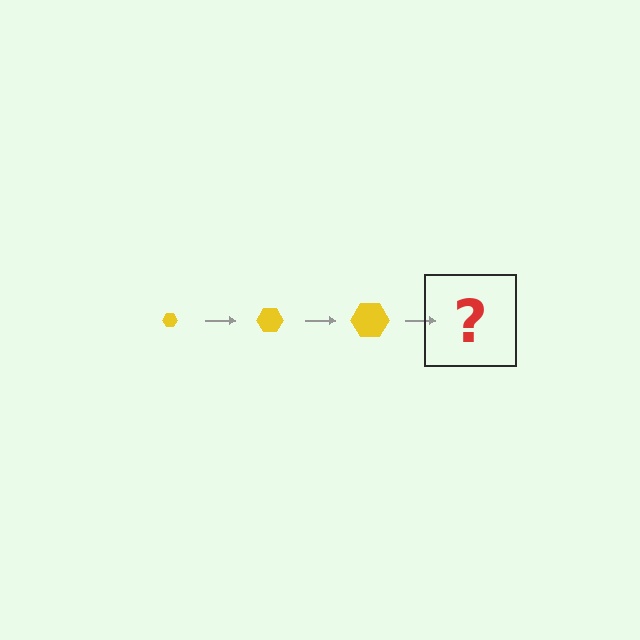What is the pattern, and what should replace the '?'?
The pattern is that the hexagon gets progressively larger each step. The '?' should be a yellow hexagon, larger than the previous one.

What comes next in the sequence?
The next element should be a yellow hexagon, larger than the previous one.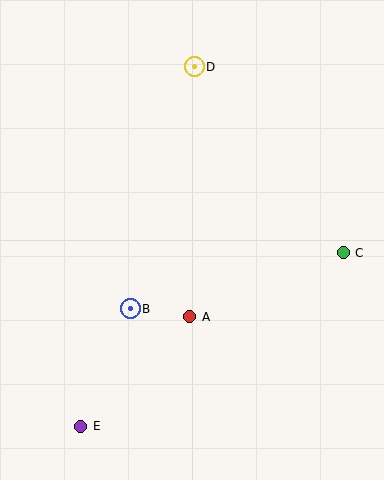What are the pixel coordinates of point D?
Point D is at (194, 67).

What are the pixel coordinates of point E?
Point E is at (81, 426).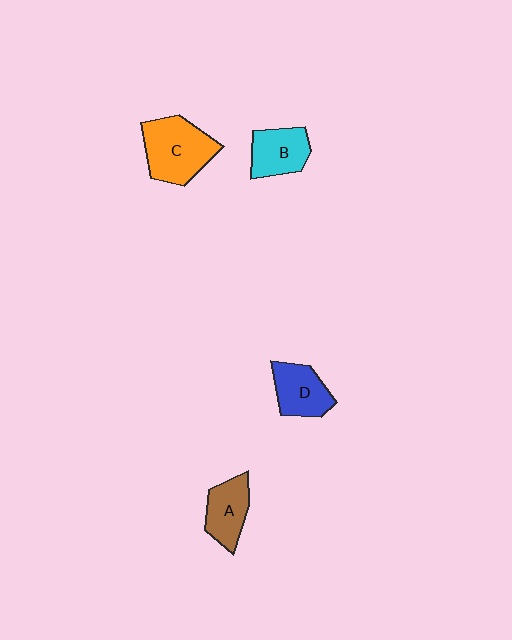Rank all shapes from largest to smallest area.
From largest to smallest: C (orange), D (blue), B (cyan), A (brown).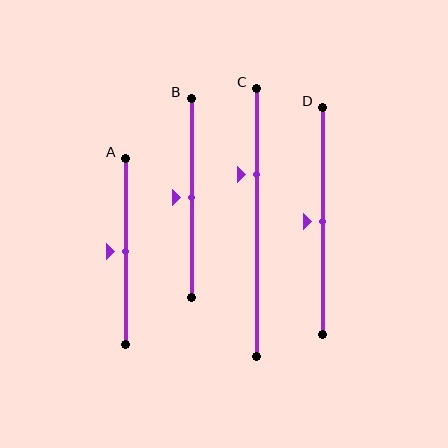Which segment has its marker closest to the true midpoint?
Segment A has its marker closest to the true midpoint.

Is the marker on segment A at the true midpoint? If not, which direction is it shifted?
Yes, the marker on segment A is at the true midpoint.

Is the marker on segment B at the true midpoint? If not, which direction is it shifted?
Yes, the marker on segment B is at the true midpoint.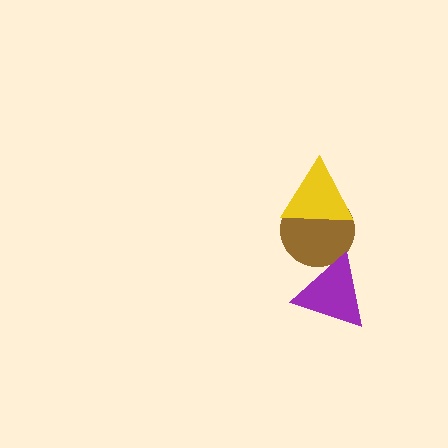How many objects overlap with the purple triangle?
1 object overlaps with the purple triangle.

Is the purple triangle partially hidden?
No, no other shape covers it.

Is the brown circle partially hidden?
Yes, it is partially covered by another shape.